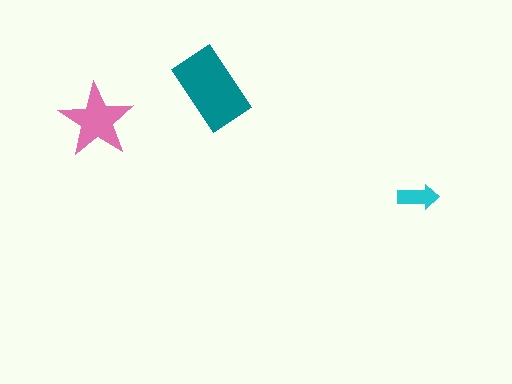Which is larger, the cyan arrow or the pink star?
The pink star.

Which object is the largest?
The teal rectangle.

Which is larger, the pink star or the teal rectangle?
The teal rectangle.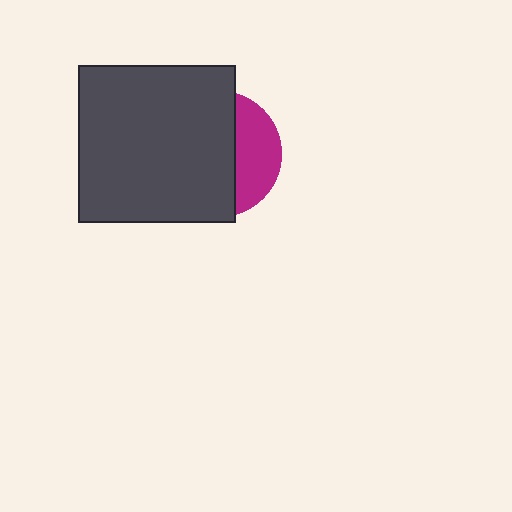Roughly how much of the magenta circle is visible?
A small part of it is visible (roughly 34%).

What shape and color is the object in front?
The object in front is a dark gray square.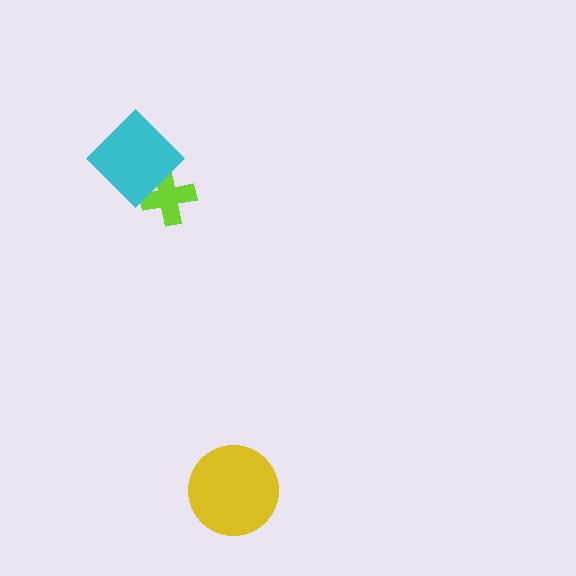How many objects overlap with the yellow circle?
0 objects overlap with the yellow circle.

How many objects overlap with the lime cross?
1 object overlaps with the lime cross.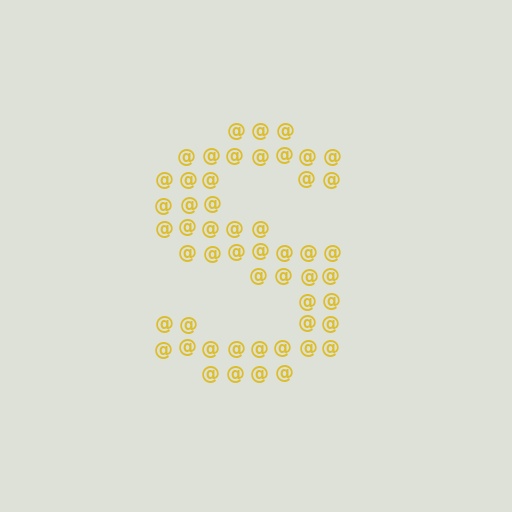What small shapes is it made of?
It is made of small at signs.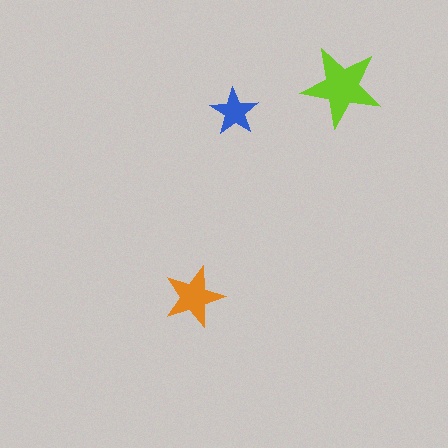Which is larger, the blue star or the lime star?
The lime one.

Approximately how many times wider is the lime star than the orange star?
About 1.5 times wider.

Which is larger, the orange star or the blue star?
The orange one.